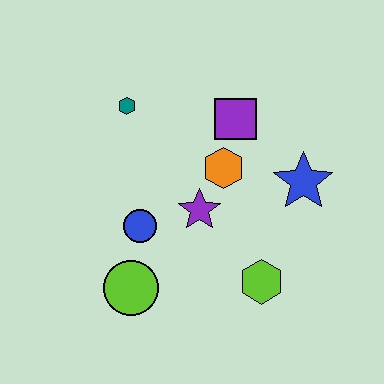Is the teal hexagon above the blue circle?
Yes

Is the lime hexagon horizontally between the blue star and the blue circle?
Yes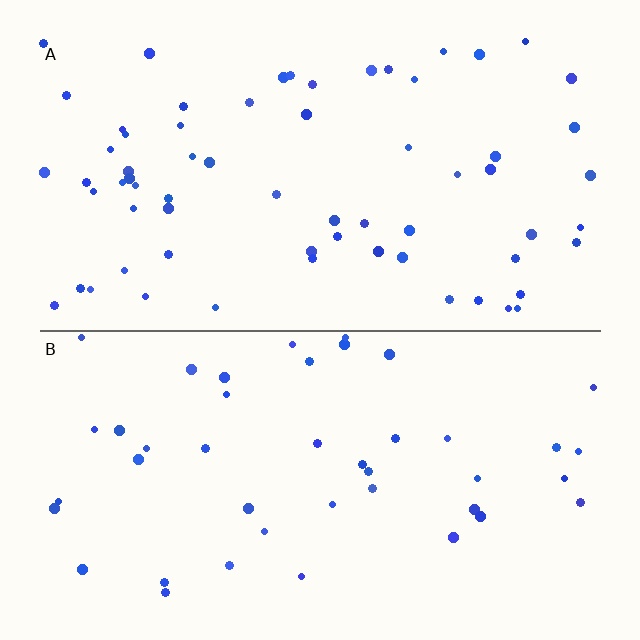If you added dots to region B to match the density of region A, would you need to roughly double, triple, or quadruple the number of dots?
Approximately double.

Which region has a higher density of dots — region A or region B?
A (the top).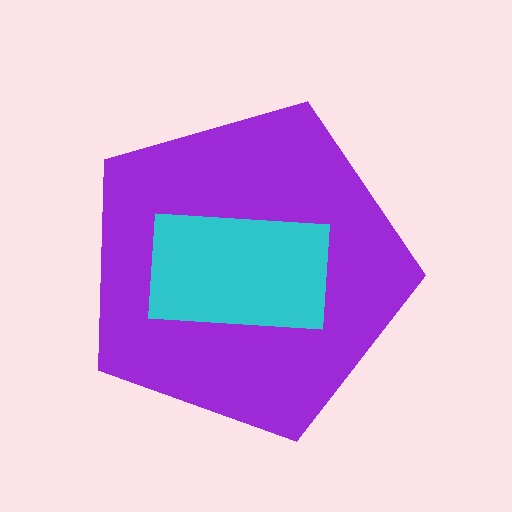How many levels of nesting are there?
2.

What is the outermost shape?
The purple pentagon.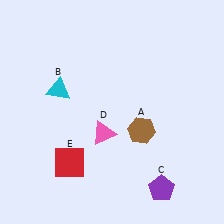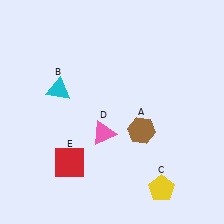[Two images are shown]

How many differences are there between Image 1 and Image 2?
There is 1 difference between the two images.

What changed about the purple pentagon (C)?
In Image 1, C is purple. In Image 2, it changed to yellow.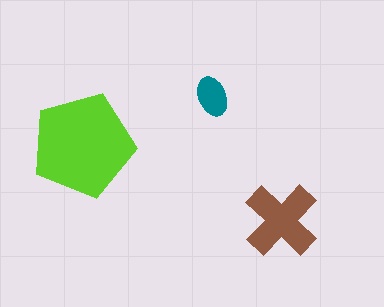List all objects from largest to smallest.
The lime pentagon, the brown cross, the teal ellipse.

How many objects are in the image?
There are 3 objects in the image.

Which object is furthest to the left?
The lime pentagon is leftmost.